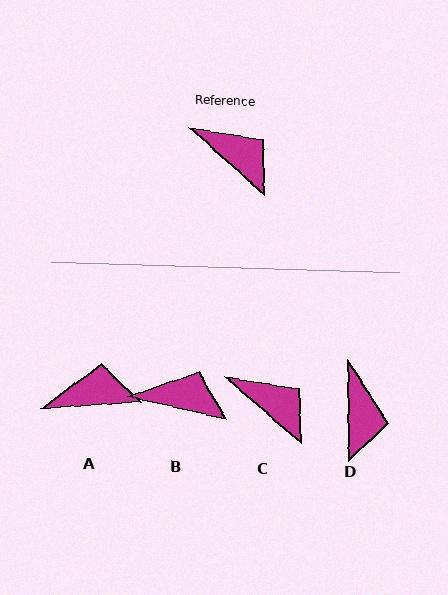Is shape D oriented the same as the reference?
No, it is off by about 48 degrees.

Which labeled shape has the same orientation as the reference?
C.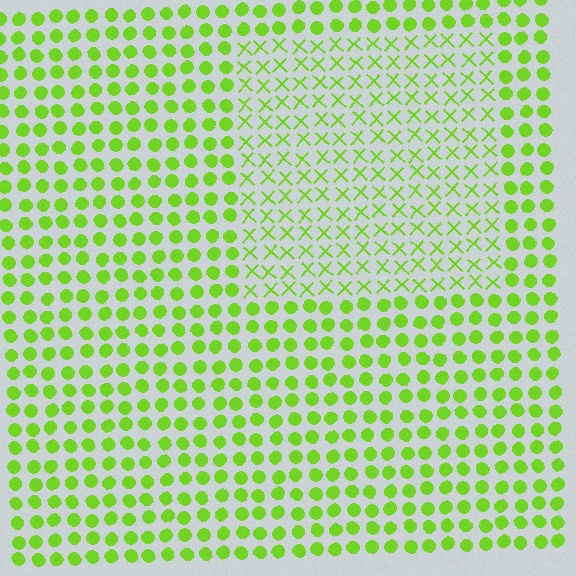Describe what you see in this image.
The image is filled with small lime elements arranged in a uniform grid. A rectangle-shaped region contains X marks, while the surrounding area contains circles. The boundary is defined purely by the change in element shape.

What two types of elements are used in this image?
The image uses X marks inside the rectangle region and circles outside it.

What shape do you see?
I see a rectangle.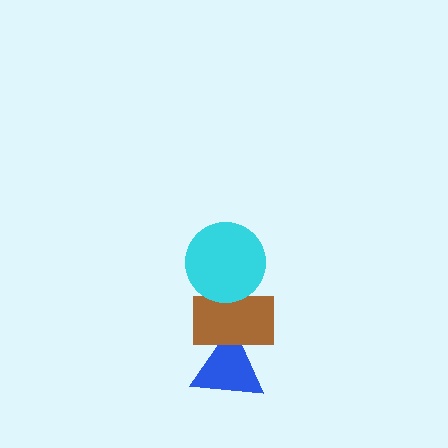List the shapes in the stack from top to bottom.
From top to bottom: the cyan circle, the brown rectangle, the blue triangle.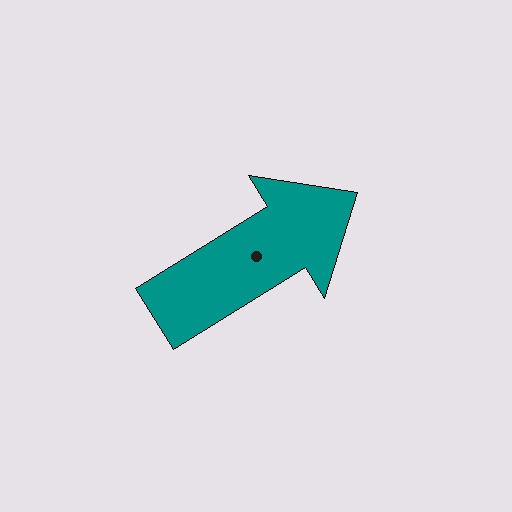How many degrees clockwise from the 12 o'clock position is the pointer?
Approximately 58 degrees.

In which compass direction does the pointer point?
Northeast.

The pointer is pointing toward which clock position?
Roughly 2 o'clock.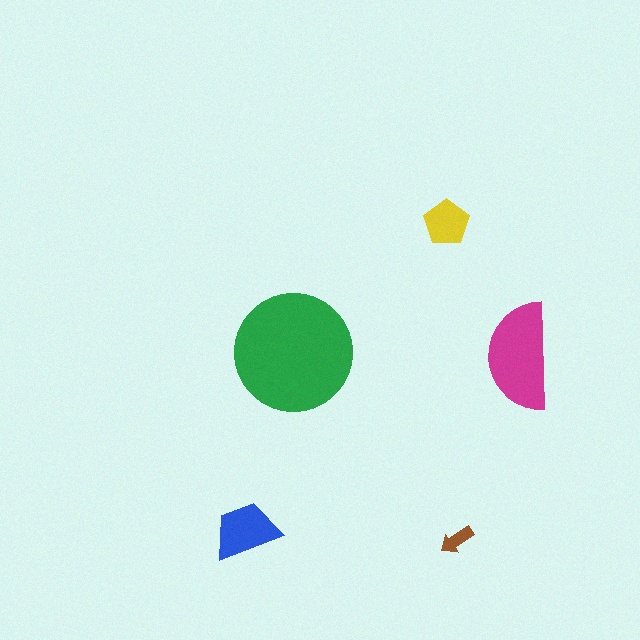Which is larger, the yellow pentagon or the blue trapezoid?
The blue trapezoid.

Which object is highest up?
The yellow pentagon is topmost.